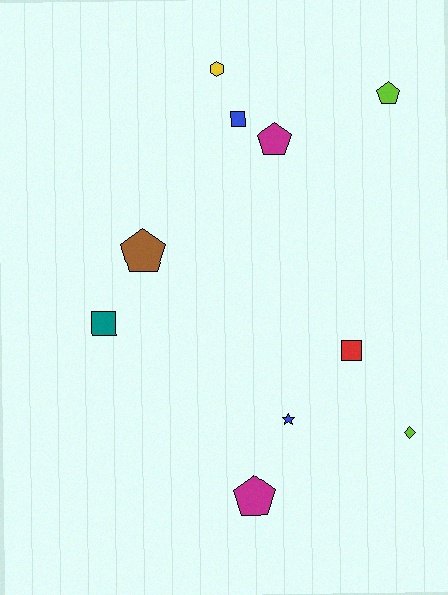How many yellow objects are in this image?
There is 1 yellow object.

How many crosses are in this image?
There are no crosses.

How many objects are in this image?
There are 10 objects.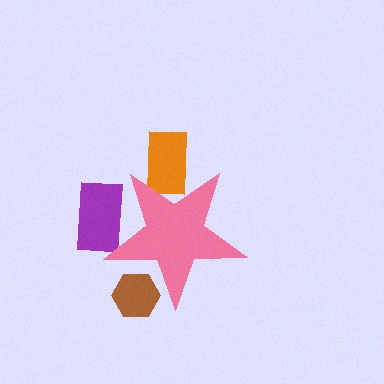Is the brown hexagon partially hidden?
Yes, the brown hexagon is partially hidden behind the pink star.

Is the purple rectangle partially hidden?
Yes, the purple rectangle is partially hidden behind the pink star.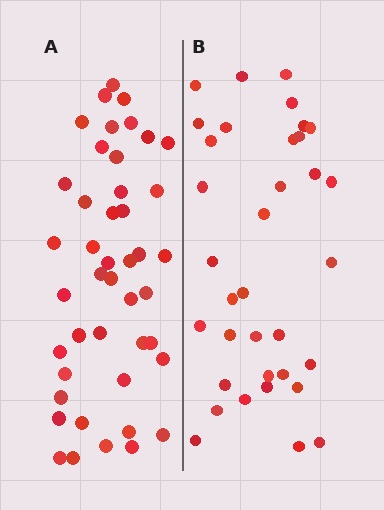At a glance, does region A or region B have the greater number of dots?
Region A (the left region) has more dots.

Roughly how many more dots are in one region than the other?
Region A has roughly 8 or so more dots than region B.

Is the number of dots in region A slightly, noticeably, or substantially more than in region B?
Region A has noticeably more, but not dramatically so. The ratio is roughly 1.3 to 1.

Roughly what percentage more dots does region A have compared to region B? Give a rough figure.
About 25% more.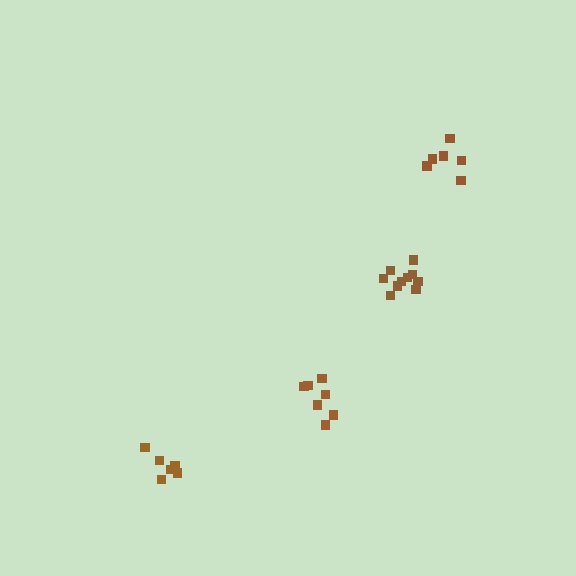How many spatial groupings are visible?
There are 4 spatial groupings.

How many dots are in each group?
Group 1: 6 dots, Group 2: 10 dots, Group 3: 6 dots, Group 4: 7 dots (29 total).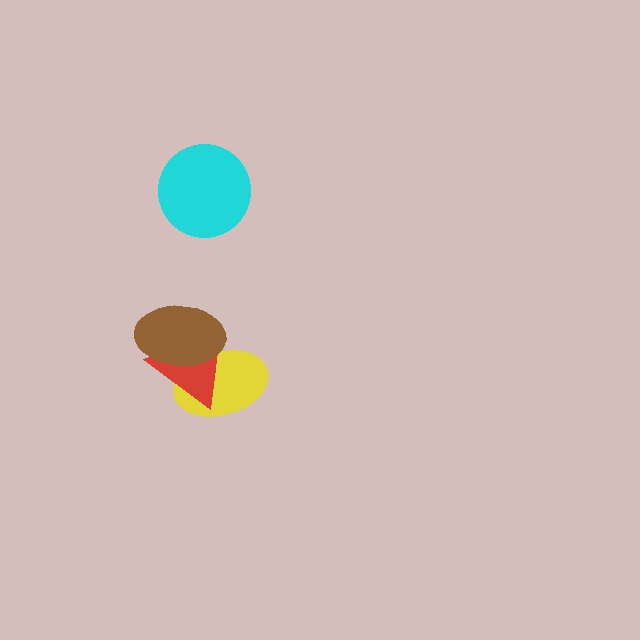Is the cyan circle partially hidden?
No, no other shape covers it.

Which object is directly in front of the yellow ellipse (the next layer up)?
The red triangle is directly in front of the yellow ellipse.